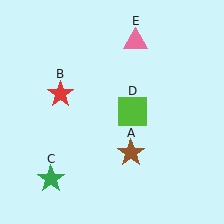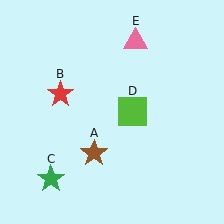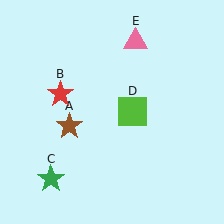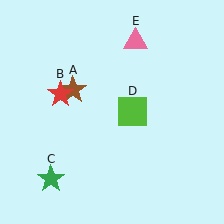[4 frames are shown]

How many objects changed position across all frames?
1 object changed position: brown star (object A).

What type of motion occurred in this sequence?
The brown star (object A) rotated clockwise around the center of the scene.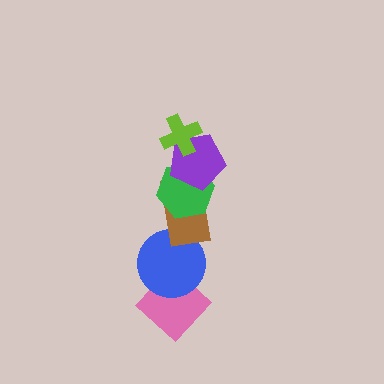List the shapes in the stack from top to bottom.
From top to bottom: the lime cross, the purple pentagon, the green hexagon, the brown rectangle, the blue circle, the pink diamond.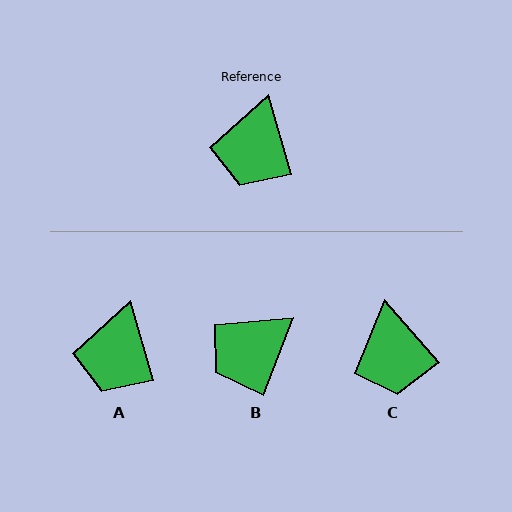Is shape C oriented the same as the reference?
No, it is off by about 25 degrees.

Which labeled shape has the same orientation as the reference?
A.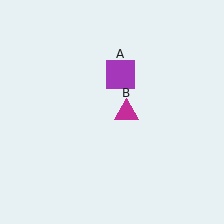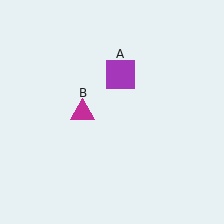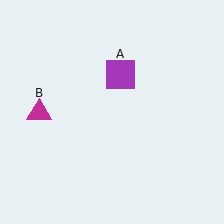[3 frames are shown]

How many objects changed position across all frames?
1 object changed position: magenta triangle (object B).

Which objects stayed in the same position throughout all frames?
Purple square (object A) remained stationary.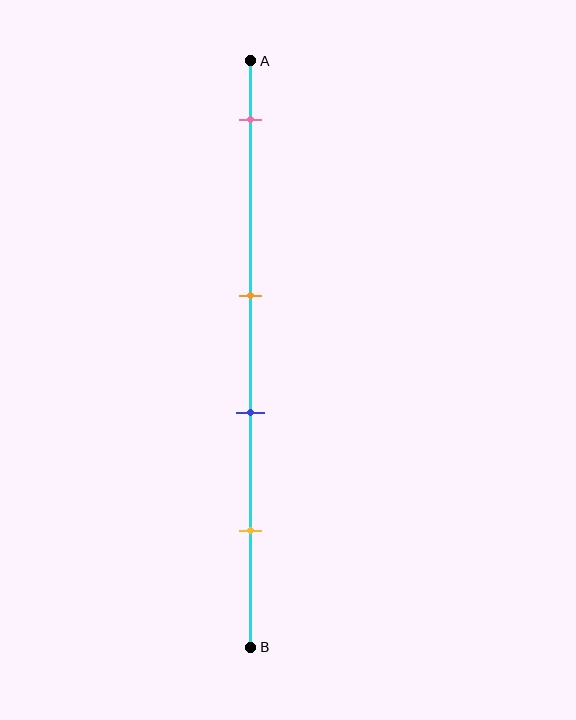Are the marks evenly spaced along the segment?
No, the marks are not evenly spaced.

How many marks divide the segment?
There are 4 marks dividing the segment.